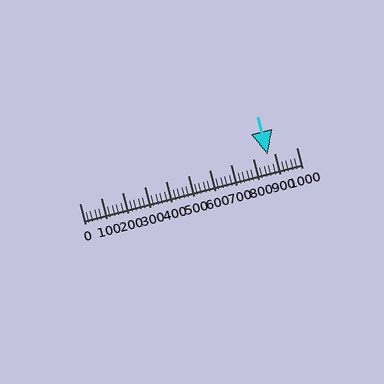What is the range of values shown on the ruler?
The ruler shows values from 0 to 1000.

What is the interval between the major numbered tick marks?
The major tick marks are spaced 100 units apart.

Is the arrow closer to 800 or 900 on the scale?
The arrow is closer to 900.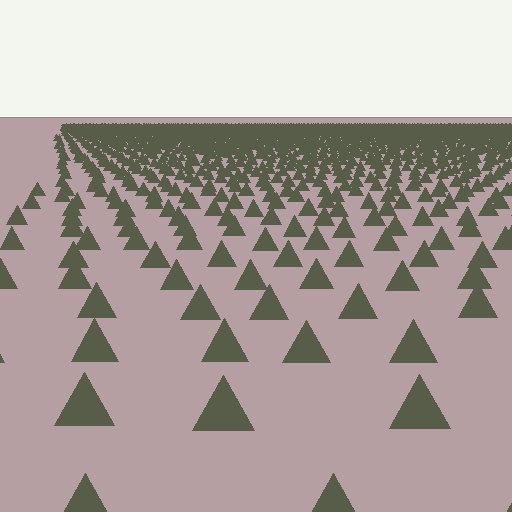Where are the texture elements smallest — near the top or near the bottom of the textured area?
Near the top.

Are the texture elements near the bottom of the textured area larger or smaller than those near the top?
Larger. Near the bottom, elements are closer to the viewer and appear at a bigger on-screen size.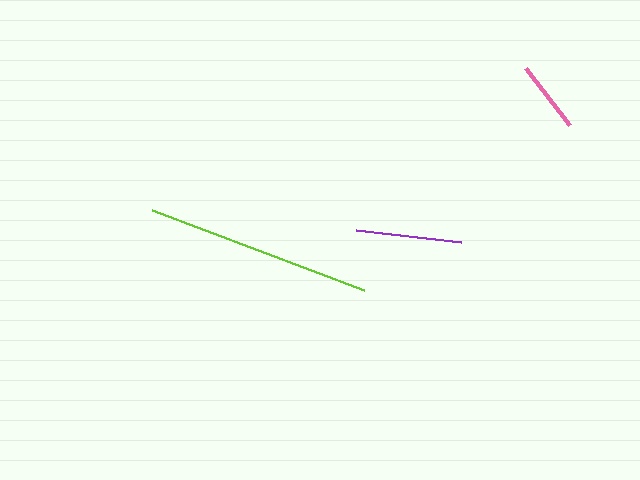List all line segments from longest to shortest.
From longest to shortest: lime, purple, pink.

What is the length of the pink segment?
The pink segment is approximately 71 pixels long.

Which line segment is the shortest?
The pink line is the shortest at approximately 71 pixels.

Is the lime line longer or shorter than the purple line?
The lime line is longer than the purple line.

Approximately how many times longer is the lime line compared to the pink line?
The lime line is approximately 3.2 times the length of the pink line.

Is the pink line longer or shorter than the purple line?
The purple line is longer than the pink line.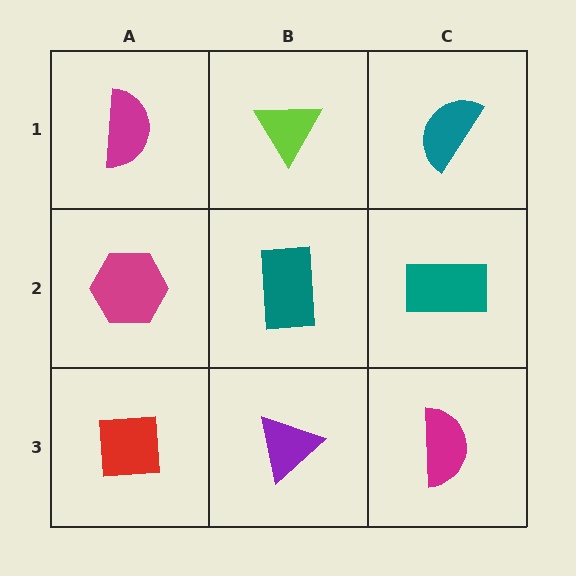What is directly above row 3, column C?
A teal rectangle.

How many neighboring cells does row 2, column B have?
4.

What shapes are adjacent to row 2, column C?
A teal semicircle (row 1, column C), a magenta semicircle (row 3, column C), a teal rectangle (row 2, column B).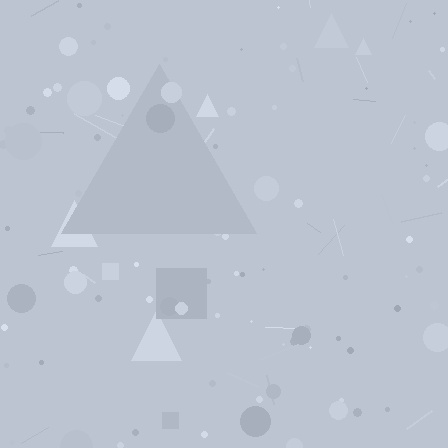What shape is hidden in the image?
A triangle is hidden in the image.